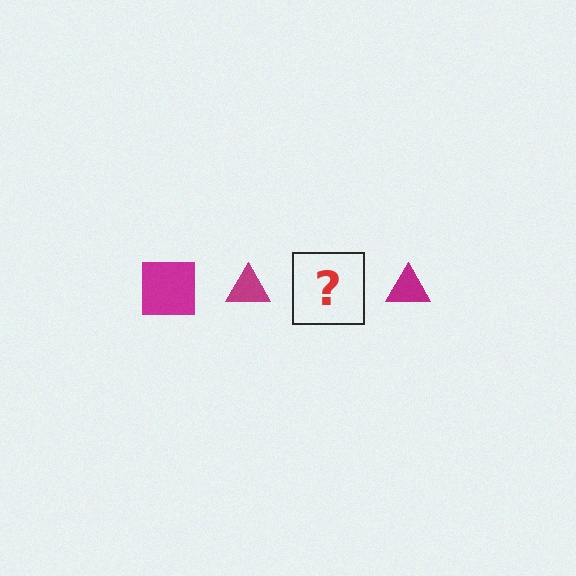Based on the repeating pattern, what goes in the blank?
The blank should be a magenta square.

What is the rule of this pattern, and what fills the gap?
The rule is that the pattern cycles through square, triangle shapes in magenta. The gap should be filled with a magenta square.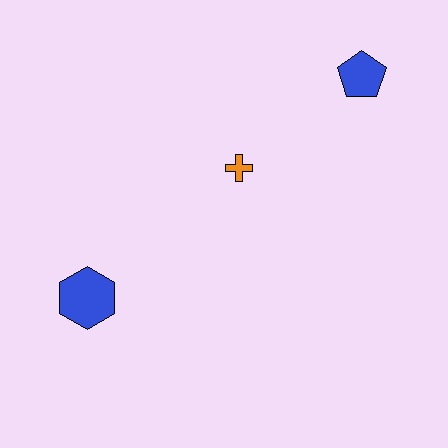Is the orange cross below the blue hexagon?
No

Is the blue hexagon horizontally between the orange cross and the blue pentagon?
No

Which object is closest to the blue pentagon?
The orange cross is closest to the blue pentagon.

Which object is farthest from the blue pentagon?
The blue hexagon is farthest from the blue pentagon.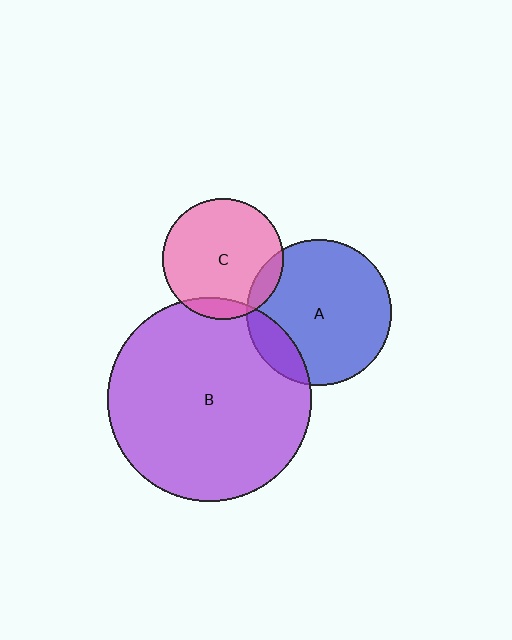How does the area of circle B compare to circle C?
Approximately 2.8 times.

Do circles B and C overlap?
Yes.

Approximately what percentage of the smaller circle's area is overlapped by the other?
Approximately 10%.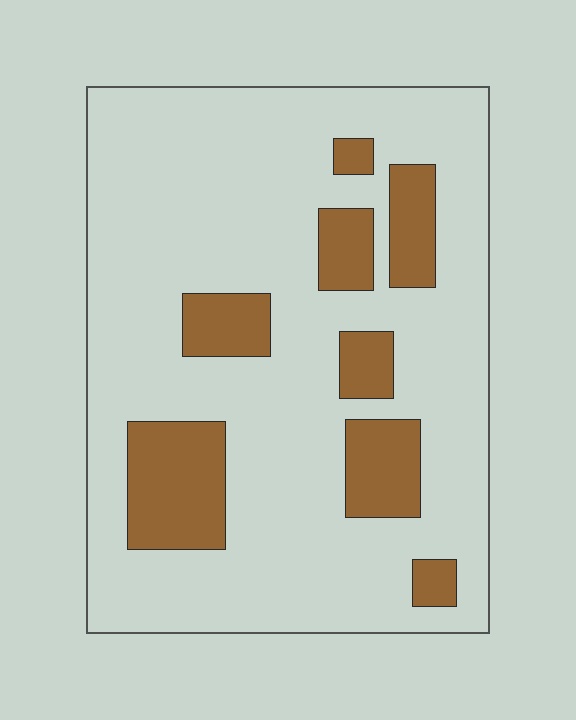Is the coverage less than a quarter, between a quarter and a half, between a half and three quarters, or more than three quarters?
Less than a quarter.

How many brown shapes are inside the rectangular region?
8.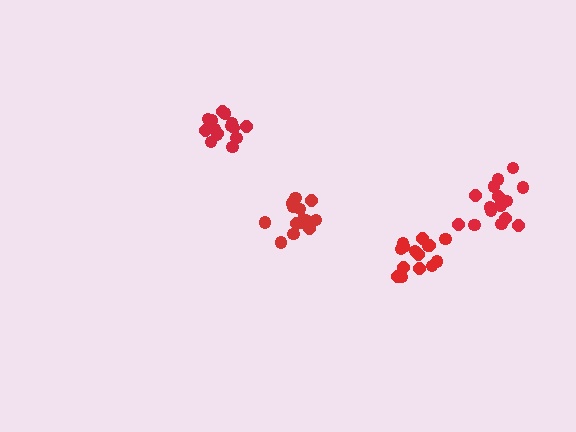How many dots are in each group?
Group 1: 15 dots, Group 2: 15 dots, Group 3: 15 dots, Group 4: 16 dots (61 total).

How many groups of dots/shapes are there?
There are 4 groups.